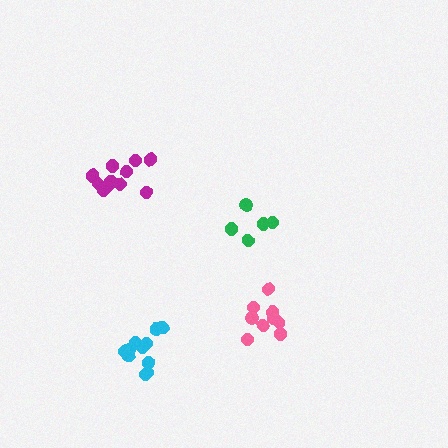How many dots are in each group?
Group 1: 5 dots, Group 2: 9 dots, Group 3: 11 dots, Group 4: 11 dots (36 total).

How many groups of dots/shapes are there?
There are 4 groups.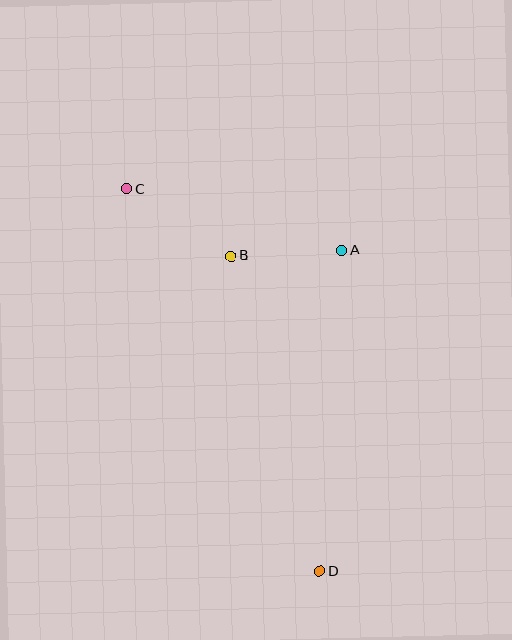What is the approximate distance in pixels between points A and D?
The distance between A and D is approximately 322 pixels.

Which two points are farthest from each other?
Points C and D are farthest from each other.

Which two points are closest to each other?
Points A and B are closest to each other.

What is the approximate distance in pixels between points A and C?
The distance between A and C is approximately 224 pixels.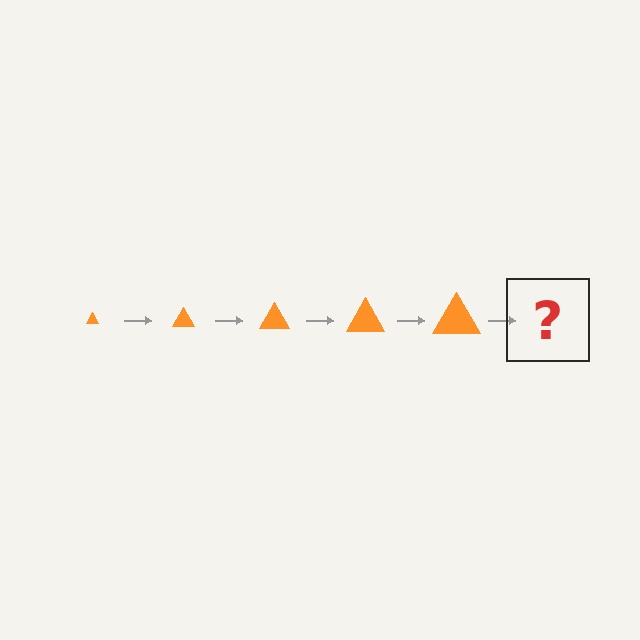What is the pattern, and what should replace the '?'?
The pattern is that the triangle gets progressively larger each step. The '?' should be an orange triangle, larger than the previous one.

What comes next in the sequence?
The next element should be an orange triangle, larger than the previous one.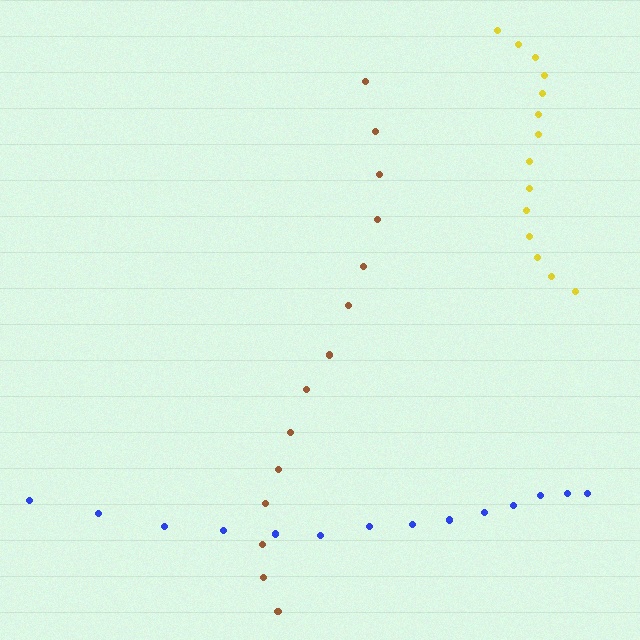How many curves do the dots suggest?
There are 3 distinct paths.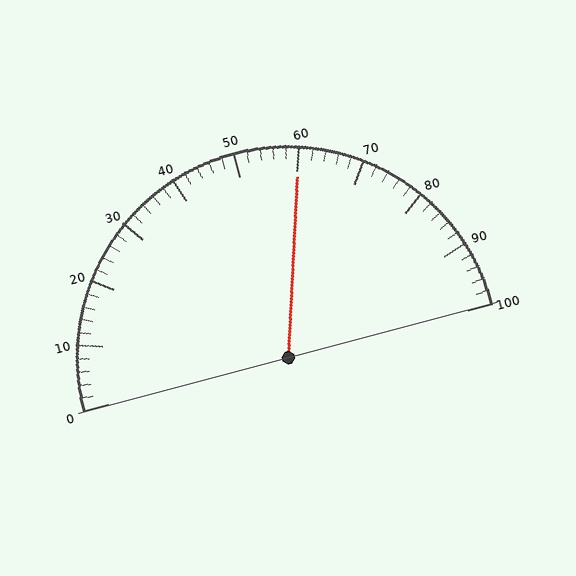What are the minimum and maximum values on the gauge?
The gauge ranges from 0 to 100.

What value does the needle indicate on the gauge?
The needle indicates approximately 60.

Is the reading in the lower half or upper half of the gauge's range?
The reading is in the upper half of the range (0 to 100).